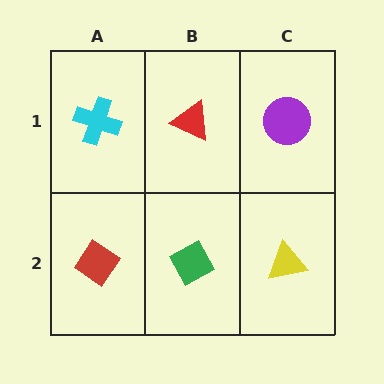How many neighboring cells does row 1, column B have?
3.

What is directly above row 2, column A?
A cyan cross.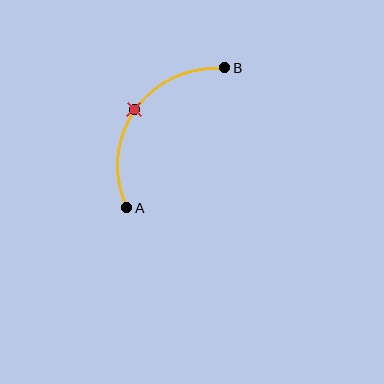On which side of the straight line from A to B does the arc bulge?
The arc bulges above and to the left of the straight line connecting A and B.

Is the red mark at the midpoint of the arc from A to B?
Yes. The red mark lies on the arc at equal arc-length from both A and B — it is the arc midpoint.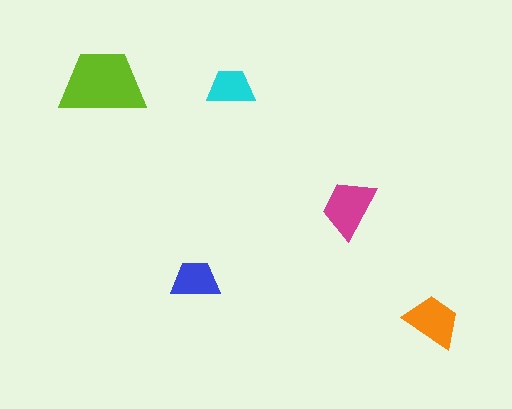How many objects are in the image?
There are 5 objects in the image.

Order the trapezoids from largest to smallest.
the lime one, the magenta one, the orange one, the blue one, the cyan one.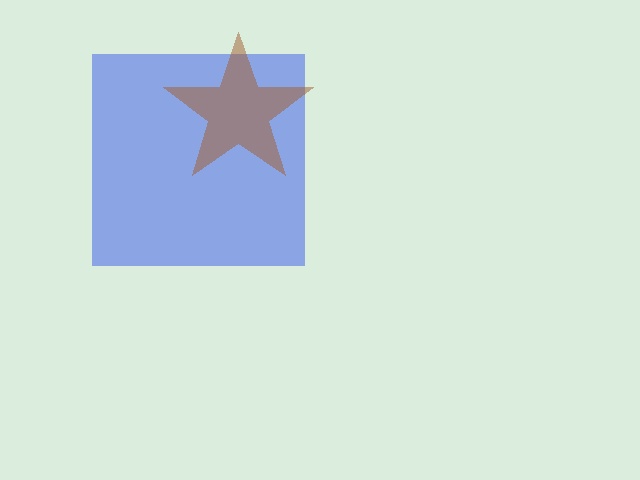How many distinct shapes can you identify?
There are 2 distinct shapes: a blue square, a brown star.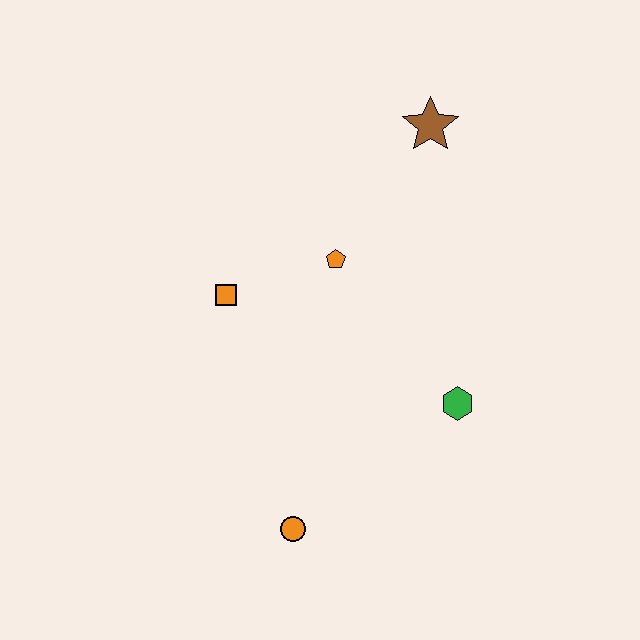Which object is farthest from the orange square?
The brown star is farthest from the orange square.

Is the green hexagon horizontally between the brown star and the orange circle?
No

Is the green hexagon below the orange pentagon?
Yes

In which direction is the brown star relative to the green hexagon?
The brown star is above the green hexagon.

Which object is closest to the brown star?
The orange pentagon is closest to the brown star.